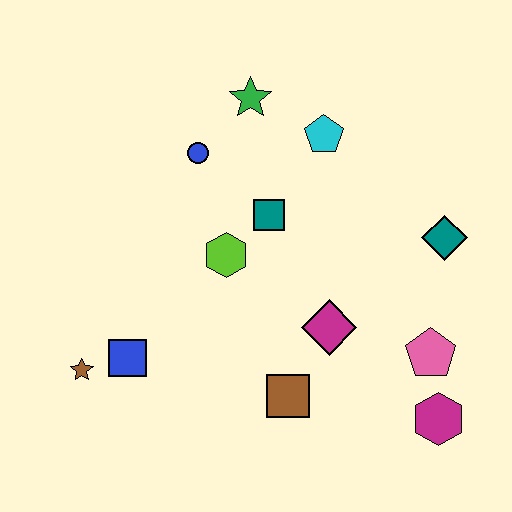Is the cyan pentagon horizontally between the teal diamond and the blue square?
Yes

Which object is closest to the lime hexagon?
The teal square is closest to the lime hexagon.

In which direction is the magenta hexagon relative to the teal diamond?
The magenta hexagon is below the teal diamond.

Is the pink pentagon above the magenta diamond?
No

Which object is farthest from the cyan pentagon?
The brown star is farthest from the cyan pentagon.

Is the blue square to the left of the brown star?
No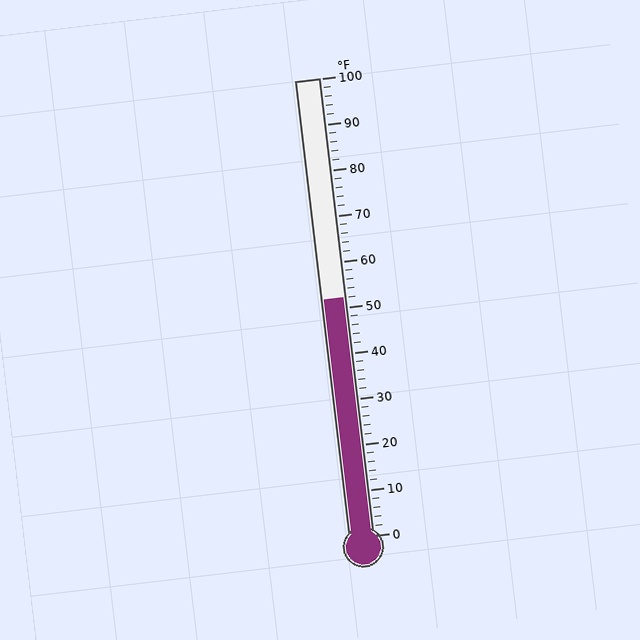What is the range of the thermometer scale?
The thermometer scale ranges from 0°F to 100°F.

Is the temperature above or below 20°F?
The temperature is above 20°F.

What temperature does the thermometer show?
The thermometer shows approximately 52°F.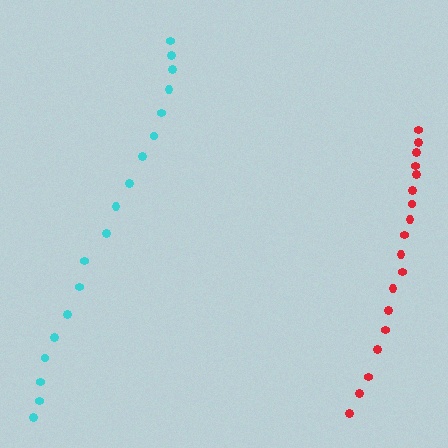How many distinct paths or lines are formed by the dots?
There are 2 distinct paths.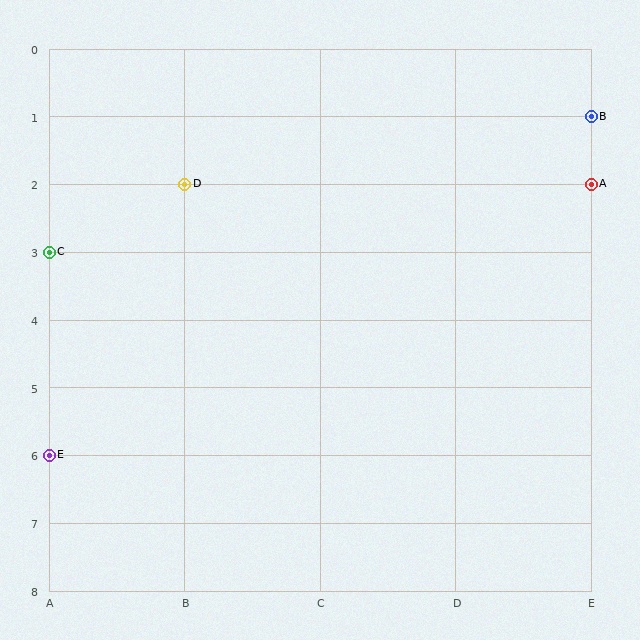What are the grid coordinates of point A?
Point A is at grid coordinates (E, 2).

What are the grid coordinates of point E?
Point E is at grid coordinates (A, 6).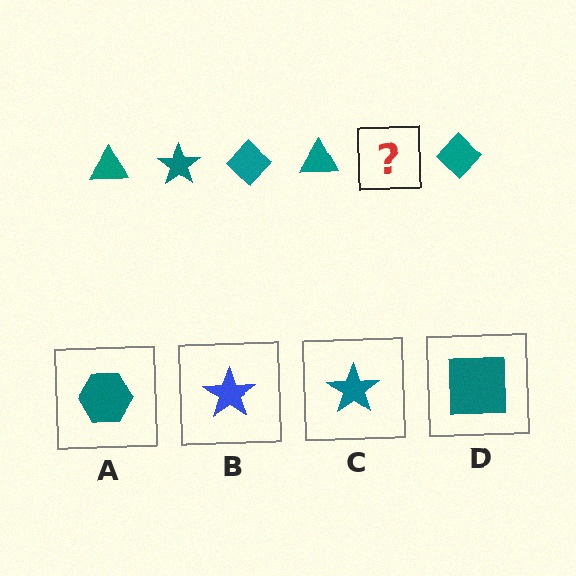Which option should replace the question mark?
Option C.